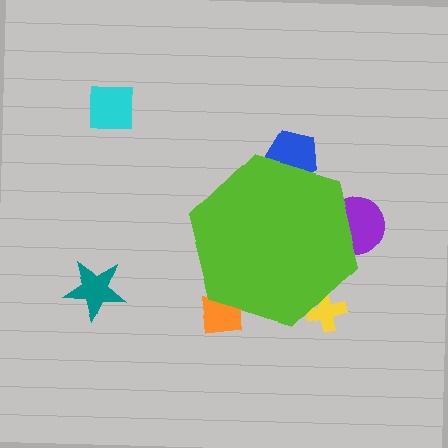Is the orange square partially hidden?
Yes, the orange square is partially hidden behind the lime hexagon.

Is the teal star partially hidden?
No, the teal star is fully visible.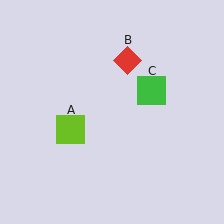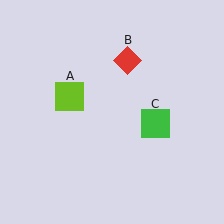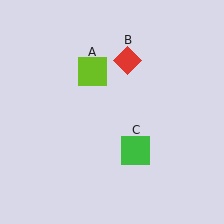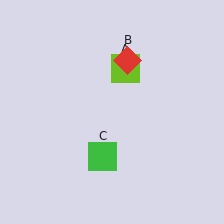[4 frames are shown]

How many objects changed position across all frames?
2 objects changed position: lime square (object A), green square (object C).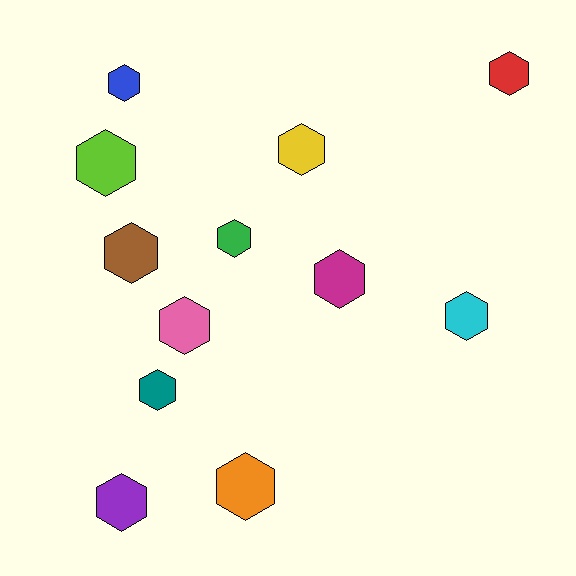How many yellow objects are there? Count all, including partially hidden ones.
There is 1 yellow object.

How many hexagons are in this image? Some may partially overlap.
There are 12 hexagons.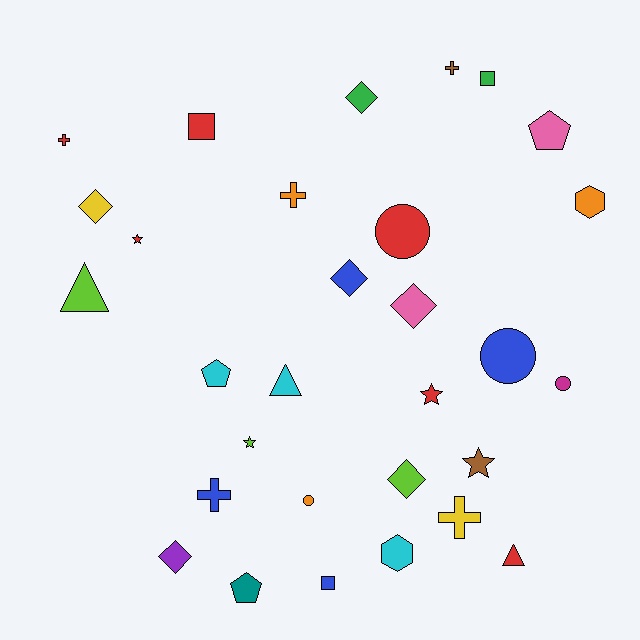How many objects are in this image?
There are 30 objects.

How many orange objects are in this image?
There are 3 orange objects.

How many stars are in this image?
There are 4 stars.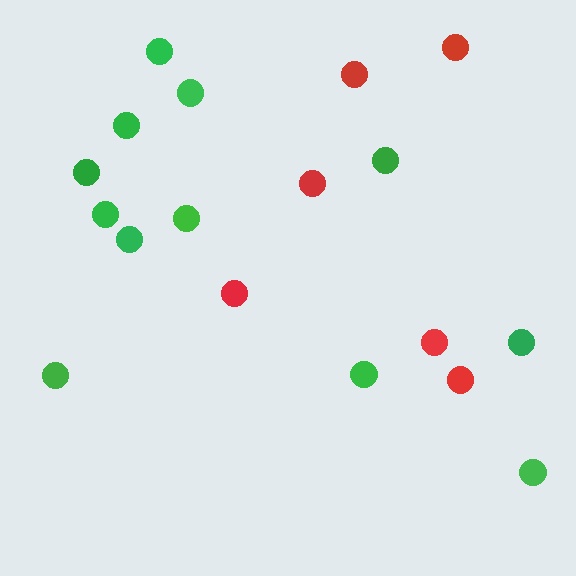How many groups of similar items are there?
There are 2 groups: one group of green circles (12) and one group of red circles (6).